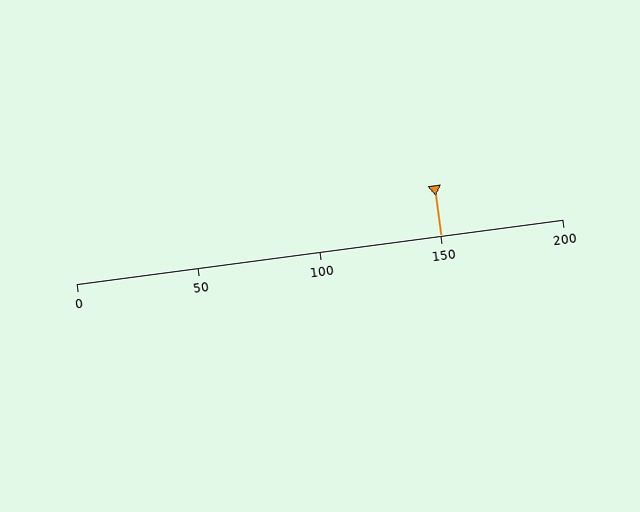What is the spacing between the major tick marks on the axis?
The major ticks are spaced 50 apart.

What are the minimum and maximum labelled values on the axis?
The axis runs from 0 to 200.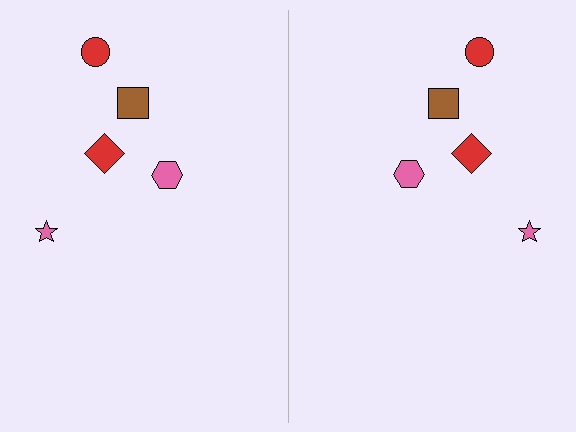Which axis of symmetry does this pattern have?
The pattern has a vertical axis of symmetry running through the center of the image.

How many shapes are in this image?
There are 10 shapes in this image.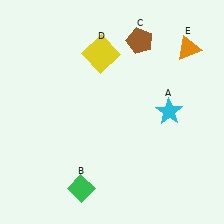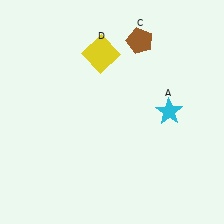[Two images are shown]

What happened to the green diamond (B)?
The green diamond (B) was removed in Image 2. It was in the bottom-left area of Image 1.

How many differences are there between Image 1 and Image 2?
There are 2 differences between the two images.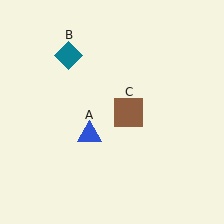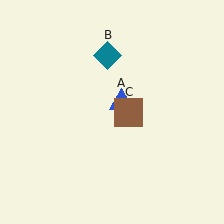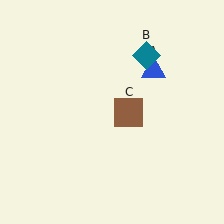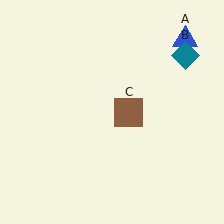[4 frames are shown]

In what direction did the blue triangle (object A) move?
The blue triangle (object A) moved up and to the right.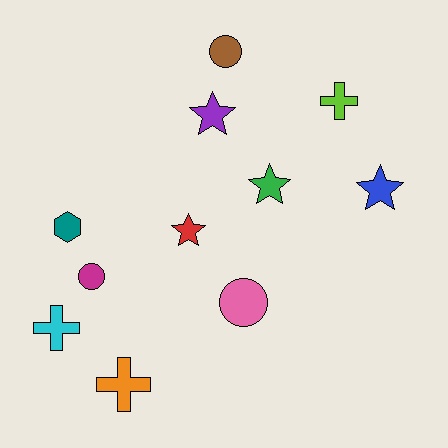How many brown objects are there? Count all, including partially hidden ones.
There is 1 brown object.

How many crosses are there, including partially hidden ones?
There are 3 crosses.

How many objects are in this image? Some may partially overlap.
There are 11 objects.